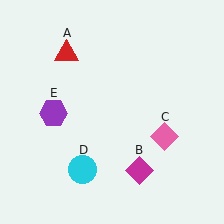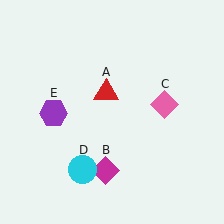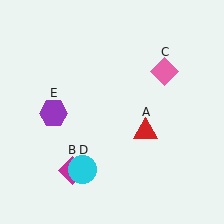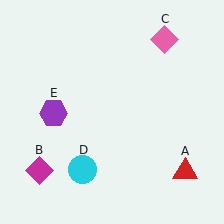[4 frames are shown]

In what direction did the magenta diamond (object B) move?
The magenta diamond (object B) moved left.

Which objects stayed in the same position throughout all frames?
Cyan circle (object D) and purple hexagon (object E) remained stationary.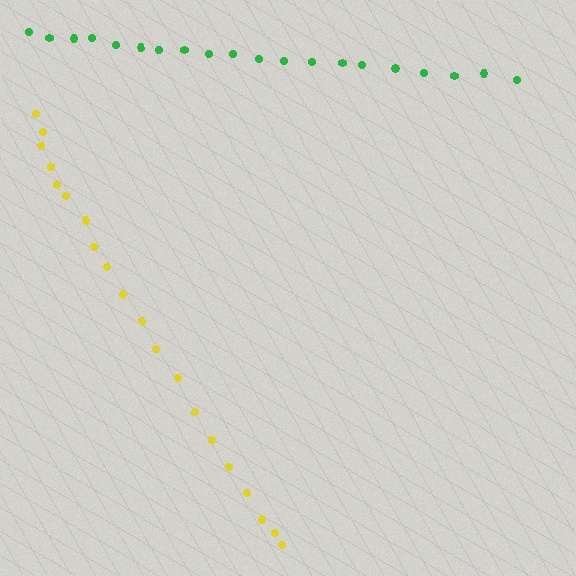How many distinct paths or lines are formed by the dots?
There are 2 distinct paths.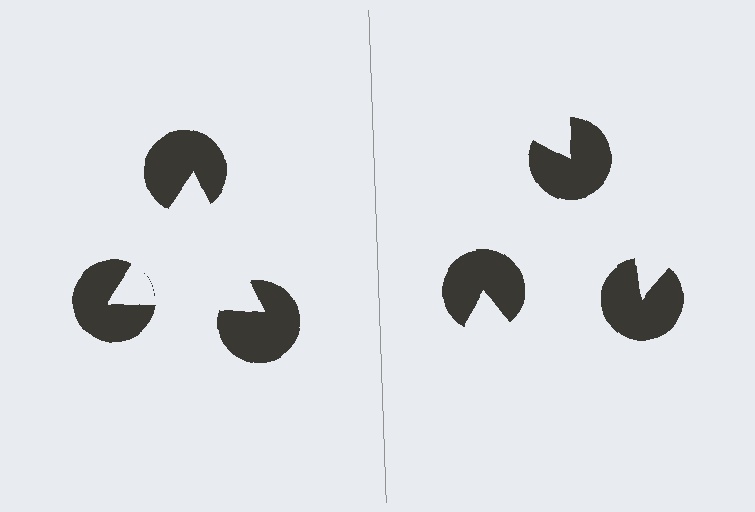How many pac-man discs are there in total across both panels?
6 — 3 on each side.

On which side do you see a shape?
An illusory triangle appears on the left side. On the right side the wedge cuts are rotated, so no coherent shape forms.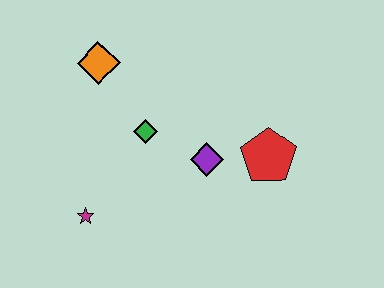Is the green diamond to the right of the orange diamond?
Yes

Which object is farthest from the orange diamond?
The red pentagon is farthest from the orange diamond.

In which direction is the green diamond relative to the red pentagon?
The green diamond is to the left of the red pentagon.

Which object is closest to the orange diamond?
The green diamond is closest to the orange diamond.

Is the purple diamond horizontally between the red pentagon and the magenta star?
Yes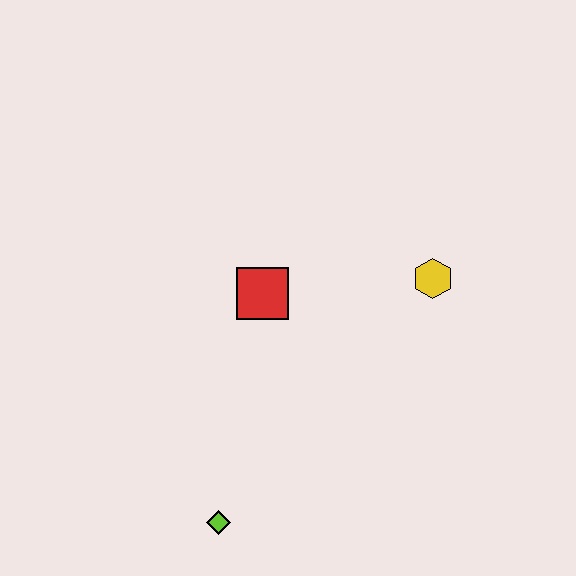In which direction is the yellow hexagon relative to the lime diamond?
The yellow hexagon is above the lime diamond.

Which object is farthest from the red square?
The lime diamond is farthest from the red square.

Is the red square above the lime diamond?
Yes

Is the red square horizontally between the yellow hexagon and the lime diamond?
Yes